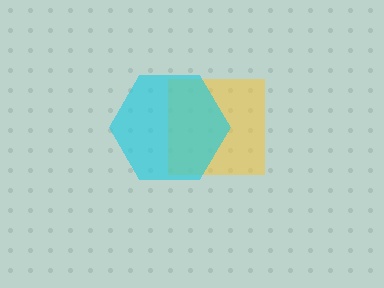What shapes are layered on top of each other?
The layered shapes are: a yellow square, a cyan hexagon.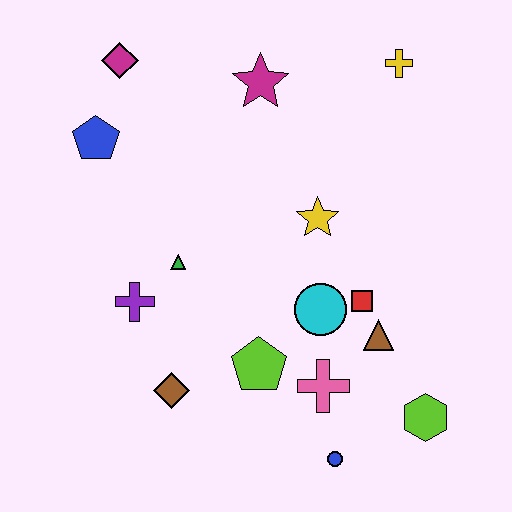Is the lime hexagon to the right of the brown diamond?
Yes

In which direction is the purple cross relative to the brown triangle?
The purple cross is to the left of the brown triangle.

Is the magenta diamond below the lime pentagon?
No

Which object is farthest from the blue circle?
The magenta diamond is farthest from the blue circle.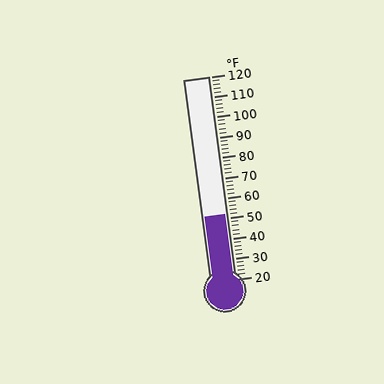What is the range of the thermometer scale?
The thermometer scale ranges from 20°F to 120°F.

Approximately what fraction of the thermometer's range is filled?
The thermometer is filled to approximately 30% of its range.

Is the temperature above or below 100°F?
The temperature is below 100°F.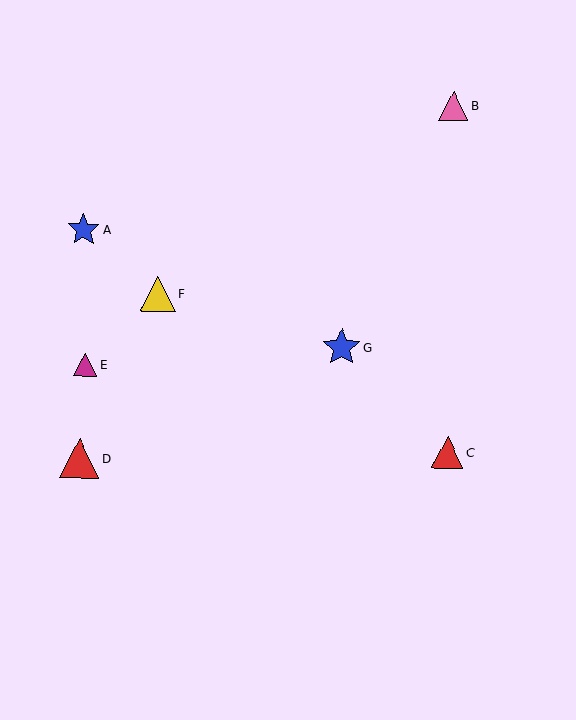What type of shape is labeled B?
Shape B is a pink triangle.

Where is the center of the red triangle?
The center of the red triangle is at (79, 459).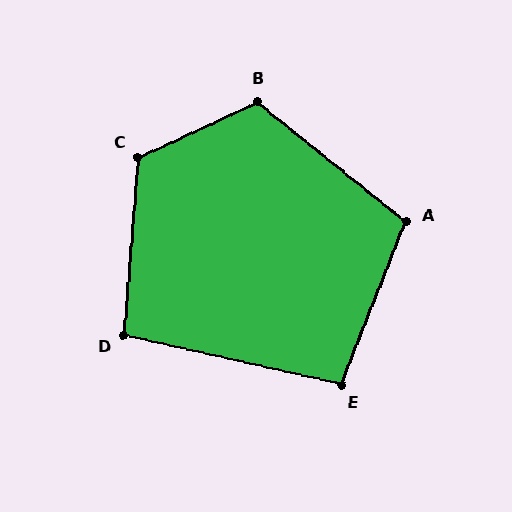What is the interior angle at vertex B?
Approximately 116 degrees (obtuse).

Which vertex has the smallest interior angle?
D, at approximately 98 degrees.